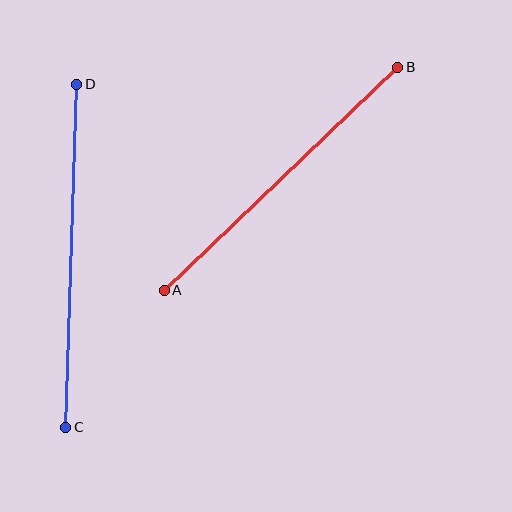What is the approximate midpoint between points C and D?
The midpoint is at approximately (71, 256) pixels.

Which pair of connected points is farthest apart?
Points C and D are farthest apart.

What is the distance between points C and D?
The distance is approximately 343 pixels.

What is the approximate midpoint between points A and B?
The midpoint is at approximately (281, 179) pixels.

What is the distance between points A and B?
The distance is approximately 323 pixels.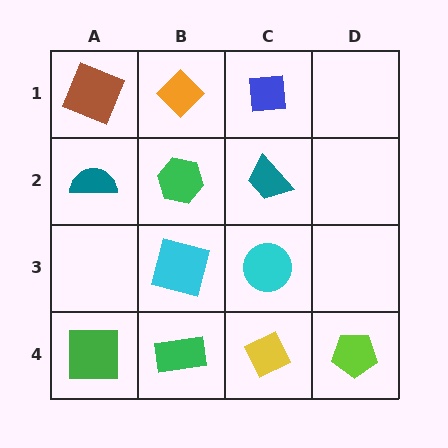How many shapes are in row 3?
2 shapes.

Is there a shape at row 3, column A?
No, that cell is empty.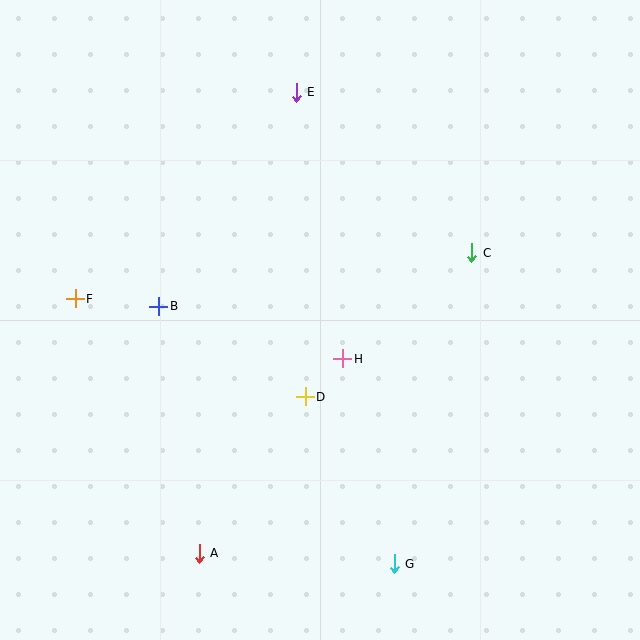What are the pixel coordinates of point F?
Point F is at (75, 299).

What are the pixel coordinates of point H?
Point H is at (343, 359).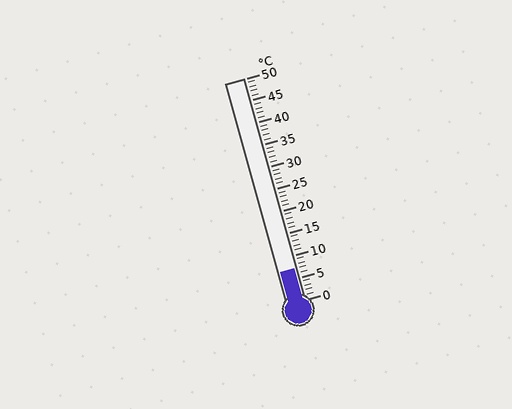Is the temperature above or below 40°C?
The temperature is below 40°C.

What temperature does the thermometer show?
The thermometer shows approximately 7°C.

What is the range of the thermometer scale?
The thermometer scale ranges from 0°C to 50°C.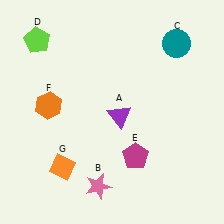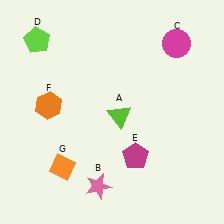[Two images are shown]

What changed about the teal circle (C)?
In Image 1, C is teal. In Image 2, it changed to magenta.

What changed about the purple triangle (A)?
In Image 1, A is purple. In Image 2, it changed to lime.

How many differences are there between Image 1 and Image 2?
There are 2 differences between the two images.